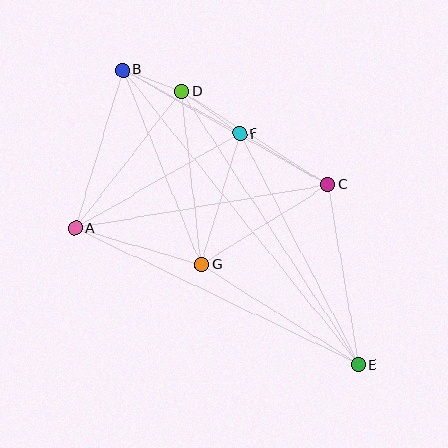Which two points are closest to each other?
Points B and D are closest to each other.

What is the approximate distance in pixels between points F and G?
The distance between F and G is approximately 137 pixels.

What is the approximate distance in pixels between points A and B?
The distance between A and B is approximately 165 pixels.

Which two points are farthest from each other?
Points B and E are farthest from each other.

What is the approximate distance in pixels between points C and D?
The distance between C and D is approximately 174 pixels.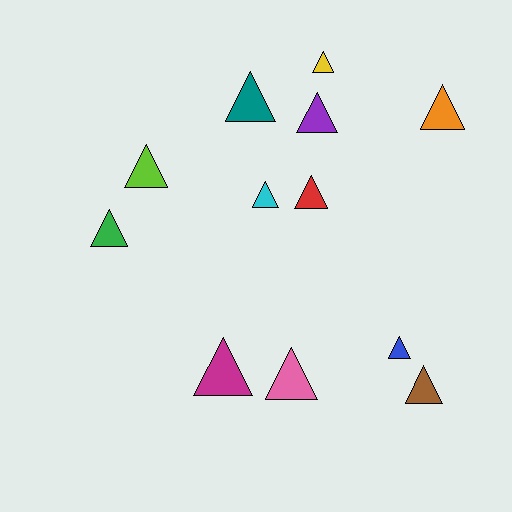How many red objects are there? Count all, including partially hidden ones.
There is 1 red object.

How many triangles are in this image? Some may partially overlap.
There are 12 triangles.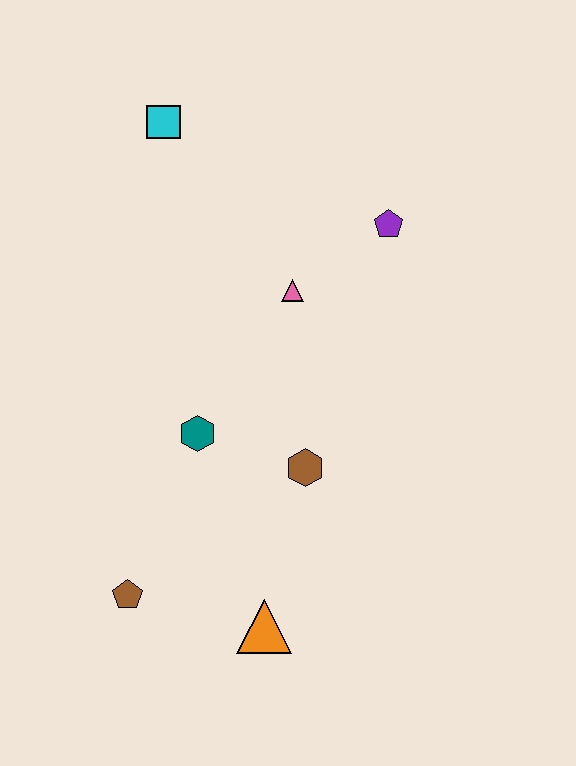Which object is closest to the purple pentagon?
The pink triangle is closest to the purple pentagon.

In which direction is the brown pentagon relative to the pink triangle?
The brown pentagon is below the pink triangle.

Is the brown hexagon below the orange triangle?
No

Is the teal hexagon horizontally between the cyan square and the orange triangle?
Yes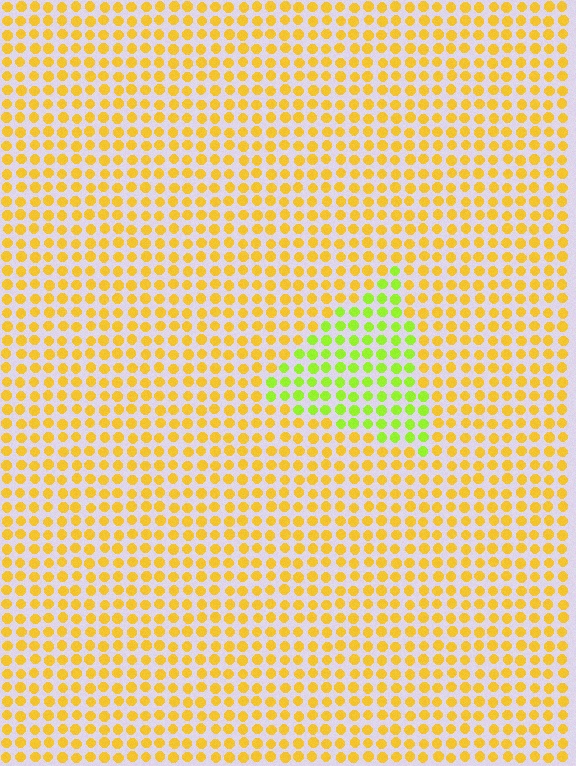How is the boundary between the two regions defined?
The boundary is defined purely by a slight shift in hue (about 44 degrees). Spacing, size, and orientation are identical on both sides.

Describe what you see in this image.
The image is filled with small yellow elements in a uniform arrangement. A triangle-shaped region is visible where the elements are tinted to a slightly different hue, forming a subtle color boundary.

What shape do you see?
I see a triangle.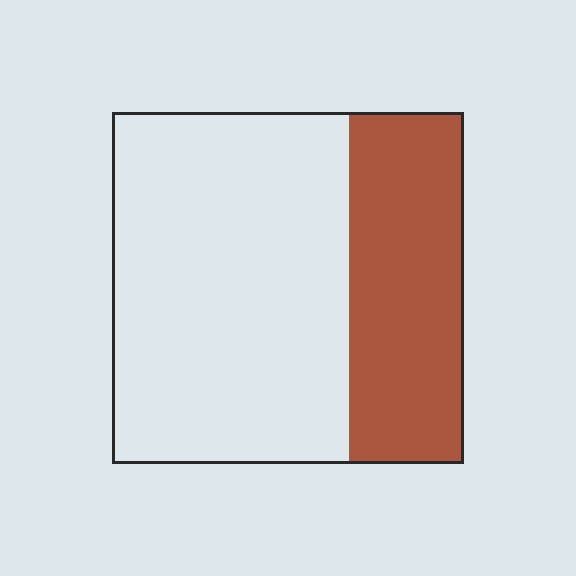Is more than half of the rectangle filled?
No.